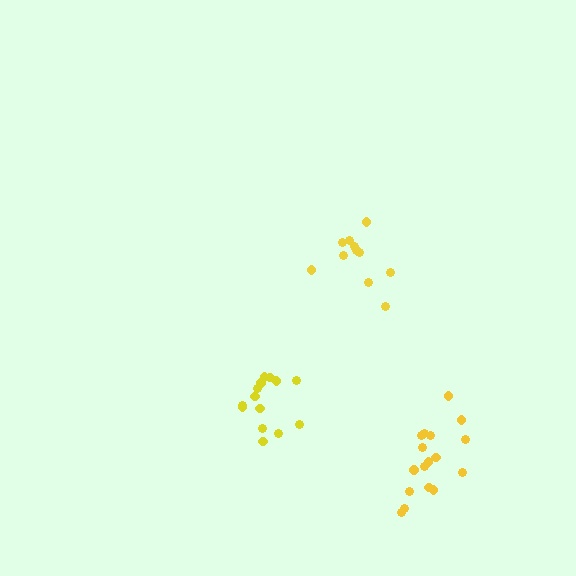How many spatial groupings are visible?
There are 3 spatial groupings.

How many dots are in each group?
Group 1: 14 dots, Group 2: 17 dots, Group 3: 11 dots (42 total).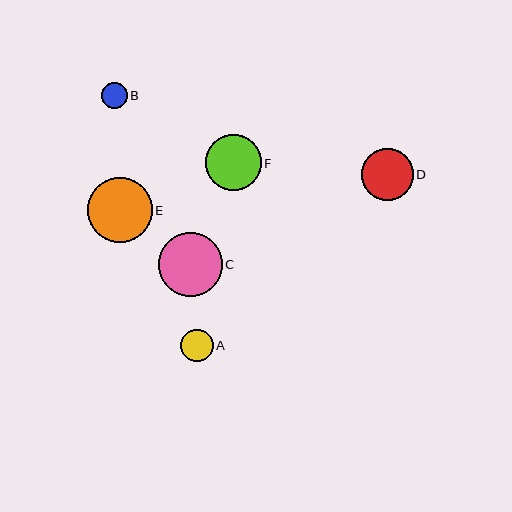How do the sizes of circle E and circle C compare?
Circle E and circle C are approximately the same size.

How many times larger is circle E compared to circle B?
Circle E is approximately 2.5 times the size of circle B.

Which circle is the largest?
Circle E is the largest with a size of approximately 64 pixels.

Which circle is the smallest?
Circle B is the smallest with a size of approximately 26 pixels.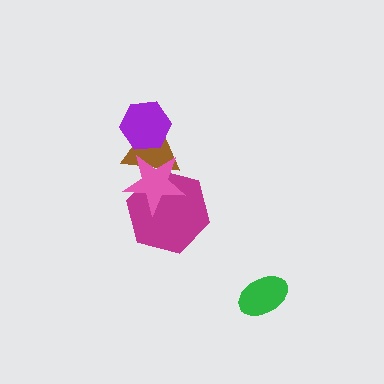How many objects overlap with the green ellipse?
0 objects overlap with the green ellipse.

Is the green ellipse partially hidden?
No, no other shape covers it.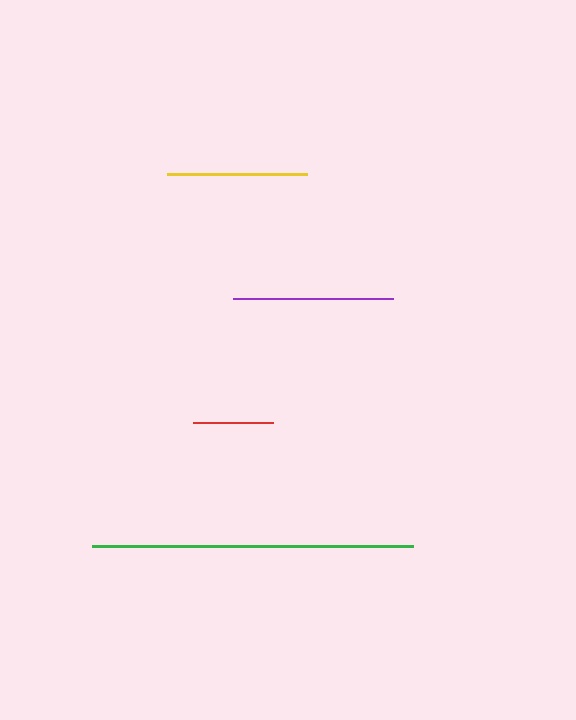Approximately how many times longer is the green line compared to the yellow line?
The green line is approximately 2.3 times the length of the yellow line.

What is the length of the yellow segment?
The yellow segment is approximately 141 pixels long.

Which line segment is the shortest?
The red line is the shortest at approximately 80 pixels.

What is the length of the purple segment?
The purple segment is approximately 160 pixels long.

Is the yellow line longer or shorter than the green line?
The green line is longer than the yellow line.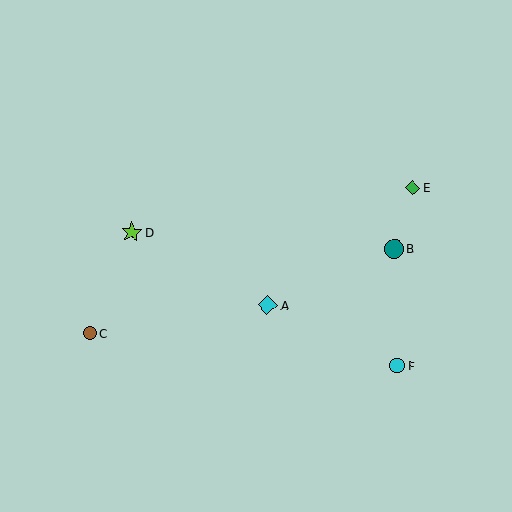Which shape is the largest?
The lime star (labeled D) is the largest.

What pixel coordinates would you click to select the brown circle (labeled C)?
Click at (90, 333) to select the brown circle C.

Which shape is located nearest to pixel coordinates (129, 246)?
The lime star (labeled D) at (131, 232) is nearest to that location.